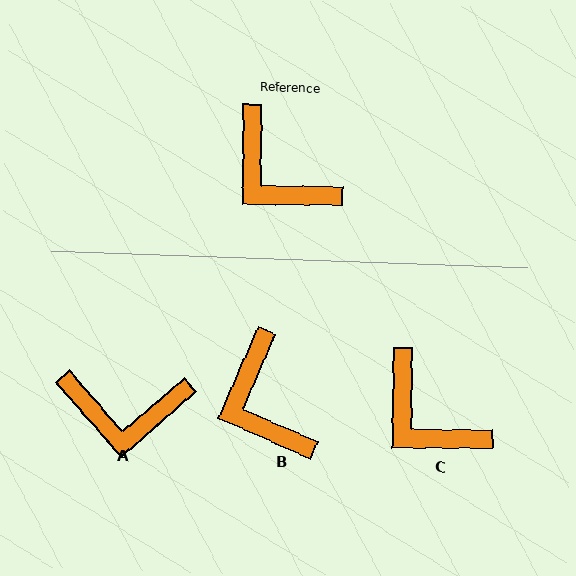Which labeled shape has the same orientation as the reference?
C.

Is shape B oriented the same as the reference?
No, it is off by about 23 degrees.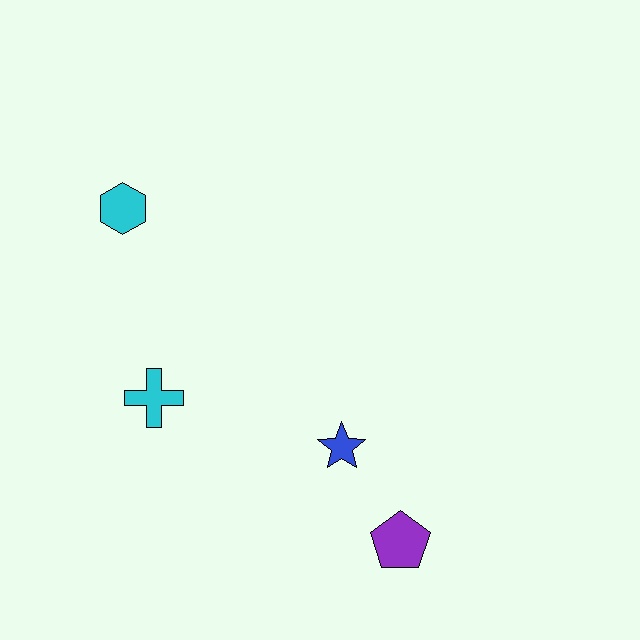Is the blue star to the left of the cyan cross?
No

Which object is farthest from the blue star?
The cyan hexagon is farthest from the blue star.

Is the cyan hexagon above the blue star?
Yes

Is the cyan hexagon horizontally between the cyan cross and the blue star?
No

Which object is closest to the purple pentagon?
The blue star is closest to the purple pentagon.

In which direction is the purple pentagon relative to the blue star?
The purple pentagon is below the blue star.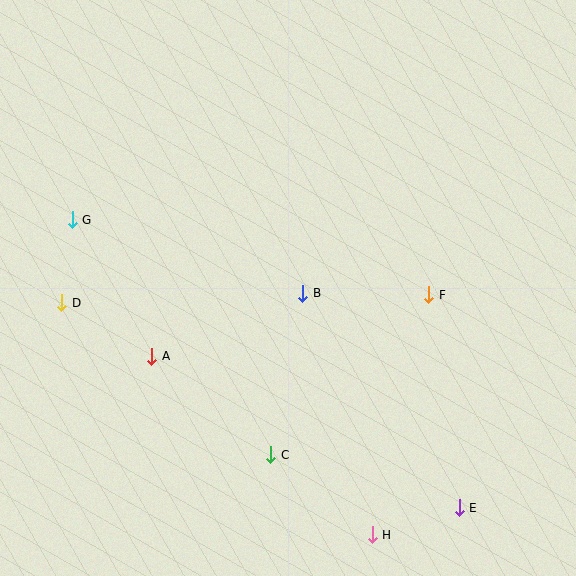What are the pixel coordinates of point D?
Point D is at (62, 303).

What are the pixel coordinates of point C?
Point C is at (271, 455).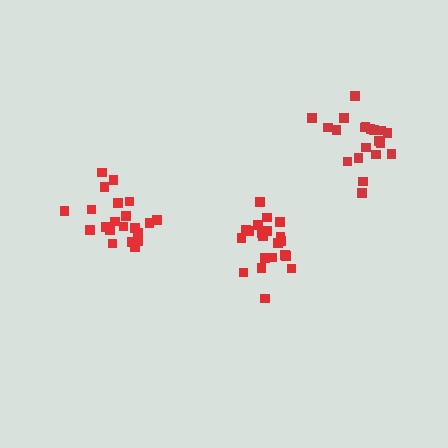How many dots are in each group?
Group 1: 21 dots, Group 2: 21 dots, Group 3: 20 dots (62 total).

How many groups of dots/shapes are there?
There are 3 groups.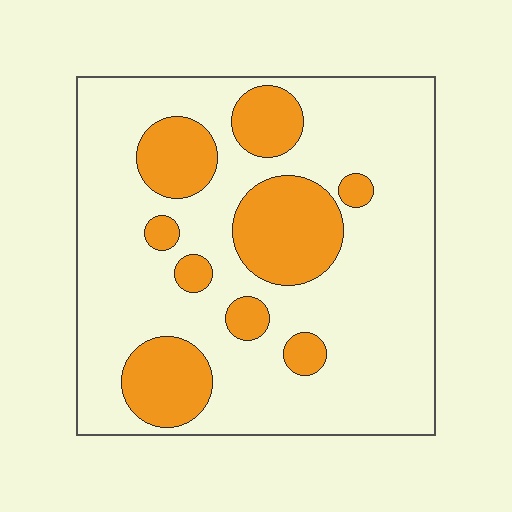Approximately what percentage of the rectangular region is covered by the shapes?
Approximately 25%.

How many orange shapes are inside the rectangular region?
9.